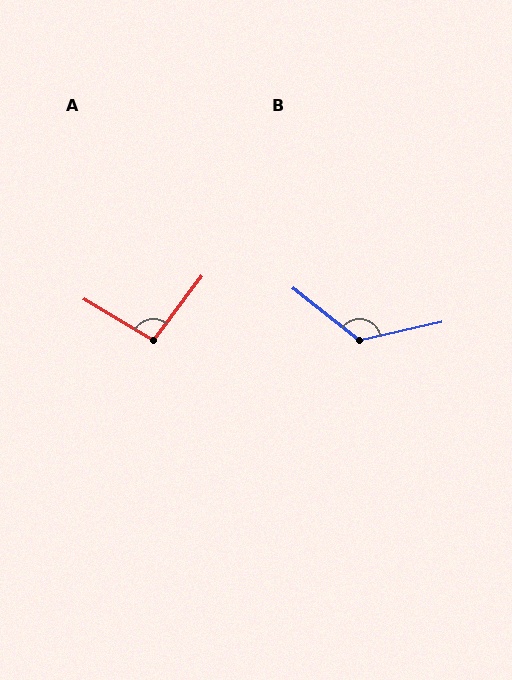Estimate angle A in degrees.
Approximately 97 degrees.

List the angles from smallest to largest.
A (97°), B (129°).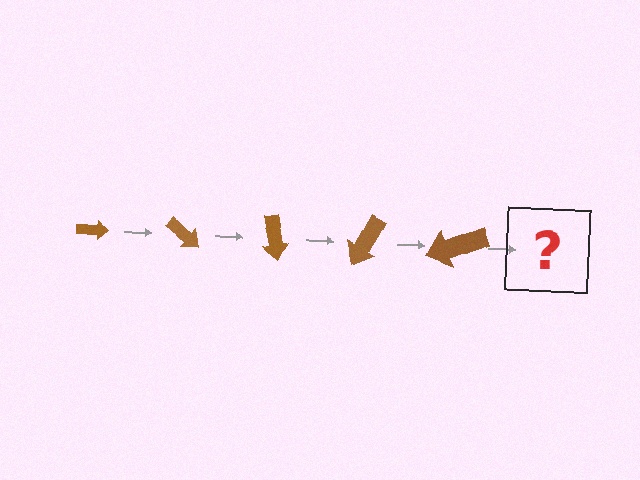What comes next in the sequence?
The next element should be an arrow, larger than the previous one and rotated 200 degrees from the start.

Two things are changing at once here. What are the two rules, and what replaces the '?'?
The two rules are that the arrow grows larger each step and it rotates 40 degrees each step. The '?' should be an arrow, larger than the previous one and rotated 200 degrees from the start.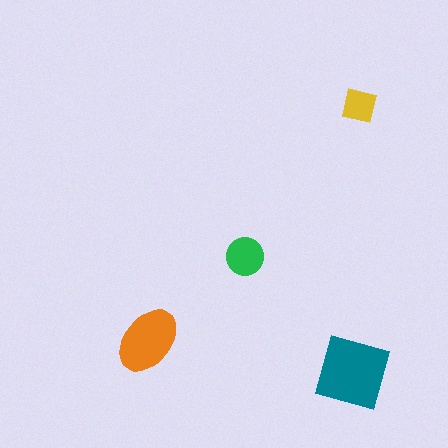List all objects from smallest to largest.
The yellow square, the green circle, the orange ellipse, the teal square.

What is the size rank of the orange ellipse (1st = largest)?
2nd.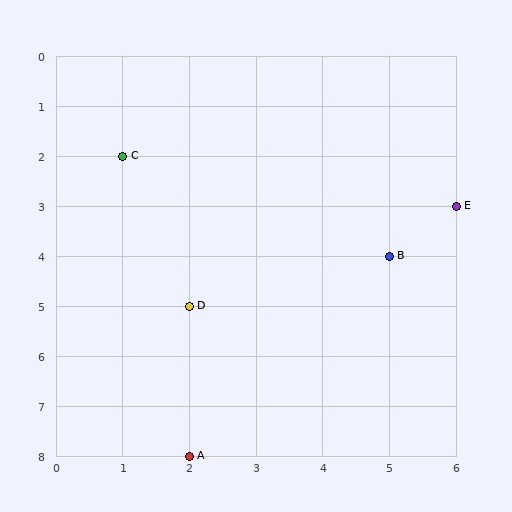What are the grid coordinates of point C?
Point C is at grid coordinates (1, 2).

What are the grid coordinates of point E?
Point E is at grid coordinates (6, 3).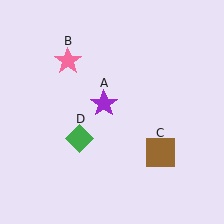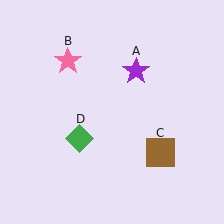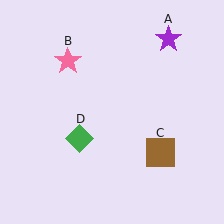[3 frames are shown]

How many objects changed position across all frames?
1 object changed position: purple star (object A).